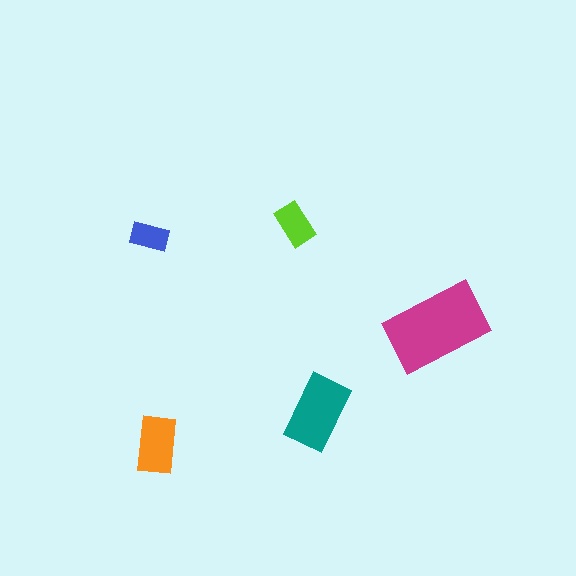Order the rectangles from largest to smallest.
the magenta one, the teal one, the orange one, the lime one, the blue one.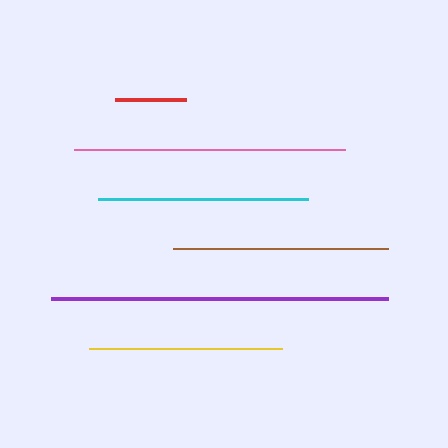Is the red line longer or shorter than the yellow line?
The yellow line is longer than the red line.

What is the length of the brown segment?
The brown segment is approximately 215 pixels long.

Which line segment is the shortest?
The red line is the shortest at approximately 71 pixels.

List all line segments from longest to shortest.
From longest to shortest: purple, pink, brown, cyan, yellow, red.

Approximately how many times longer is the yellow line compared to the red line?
The yellow line is approximately 2.7 times the length of the red line.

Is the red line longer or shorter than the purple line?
The purple line is longer than the red line.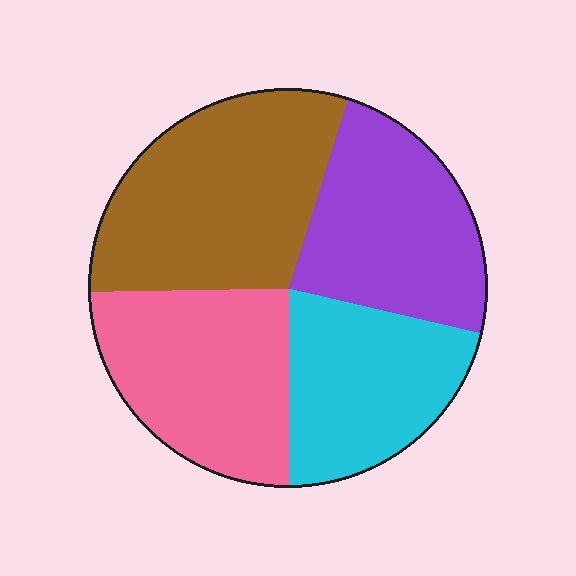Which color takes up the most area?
Brown, at roughly 30%.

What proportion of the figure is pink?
Pink takes up between a sixth and a third of the figure.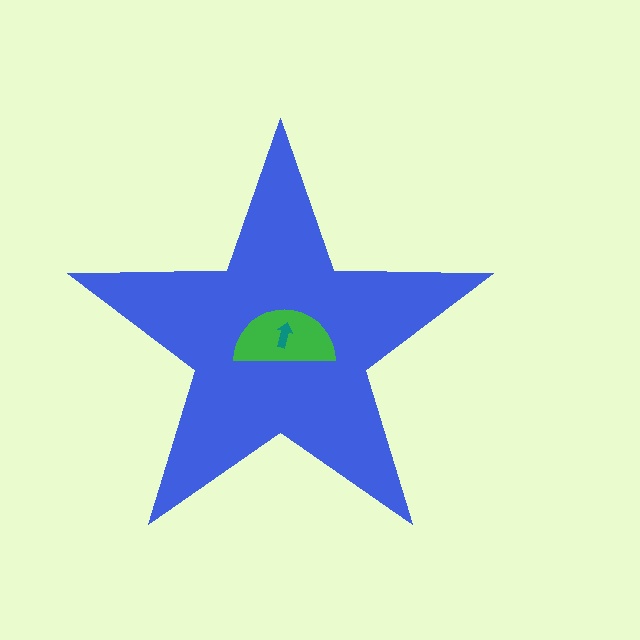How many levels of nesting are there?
3.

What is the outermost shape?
The blue star.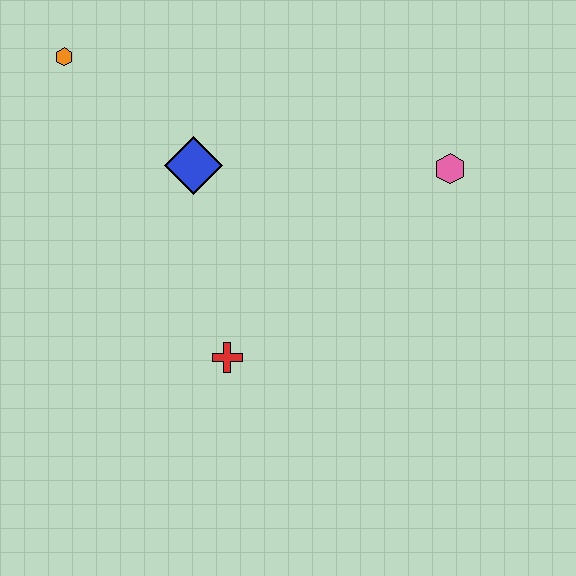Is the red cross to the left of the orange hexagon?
No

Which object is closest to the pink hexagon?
The blue diamond is closest to the pink hexagon.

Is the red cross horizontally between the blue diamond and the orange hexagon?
No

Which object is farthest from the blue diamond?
The pink hexagon is farthest from the blue diamond.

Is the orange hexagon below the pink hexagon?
No